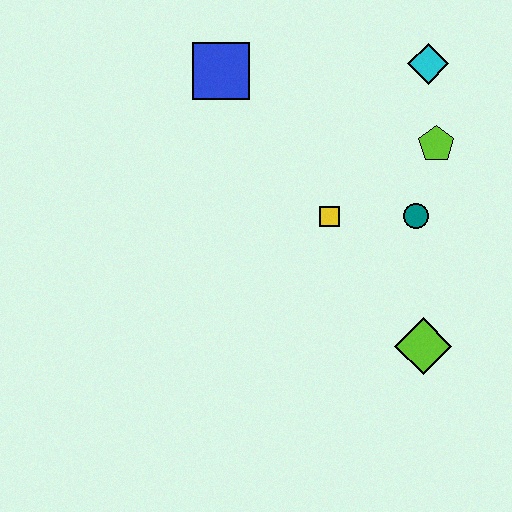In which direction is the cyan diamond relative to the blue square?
The cyan diamond is to the right of the blue square.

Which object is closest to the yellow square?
The teal circle is closest to the yellow square.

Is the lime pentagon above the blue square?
No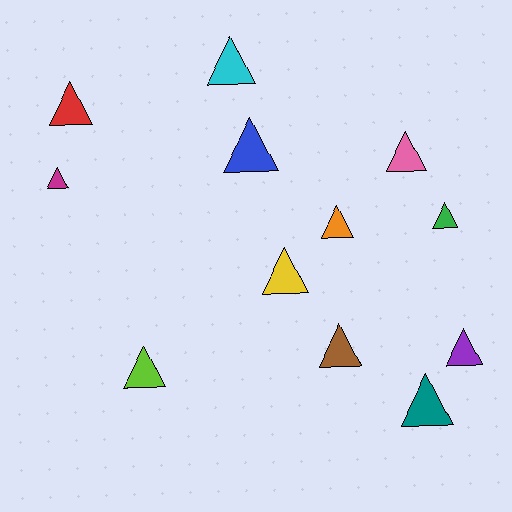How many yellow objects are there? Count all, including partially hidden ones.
There is 1 yellow object.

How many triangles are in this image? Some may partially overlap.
There are 12 triangles.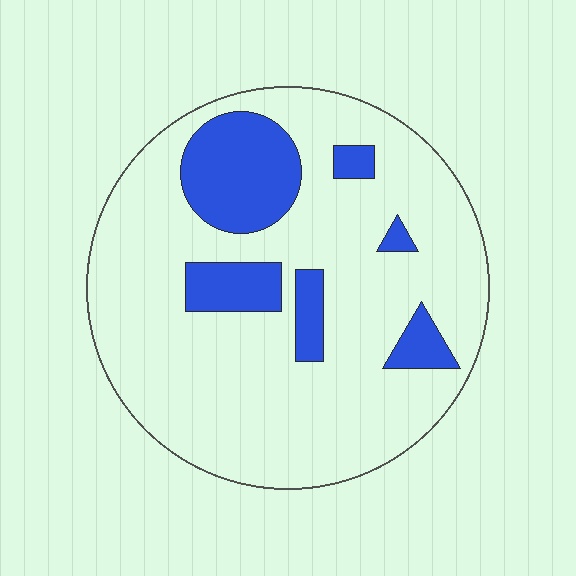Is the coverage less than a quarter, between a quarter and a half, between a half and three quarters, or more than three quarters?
Less than a quarter.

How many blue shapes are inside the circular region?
6.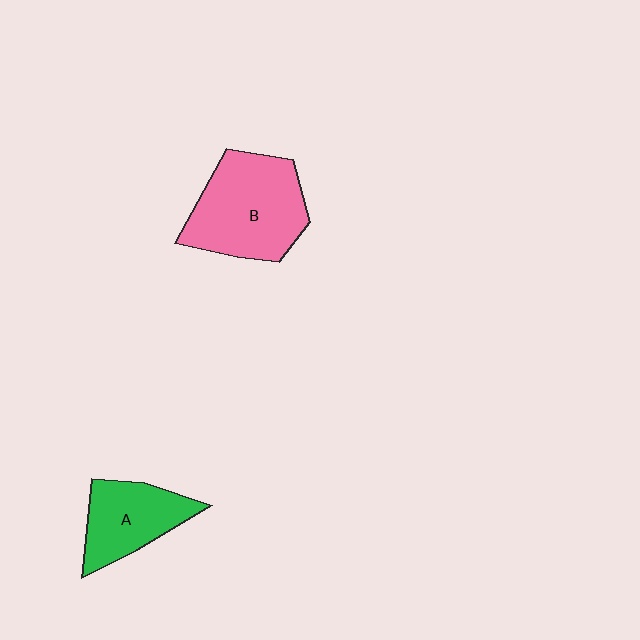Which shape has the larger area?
Shape B (pink).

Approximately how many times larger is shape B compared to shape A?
Approximately 1.5 times.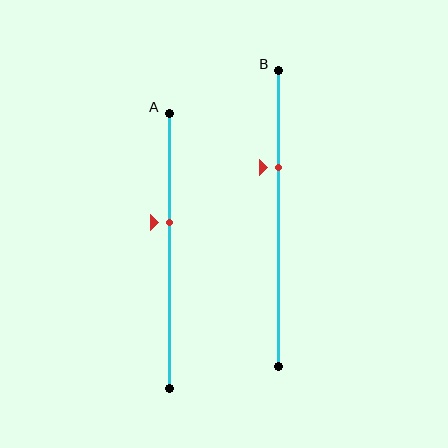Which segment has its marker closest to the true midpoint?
Segment A has its marker closest to the true midpoint.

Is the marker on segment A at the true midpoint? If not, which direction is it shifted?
No, the marker on segment A is shifted upward by about 10% of the segment length.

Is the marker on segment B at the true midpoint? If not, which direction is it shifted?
No, the marker on segment B is shifted upward by about 17% of the segment length.